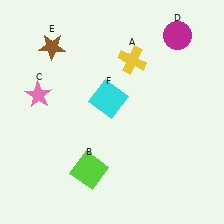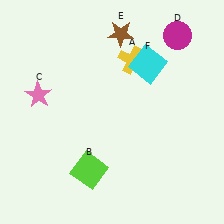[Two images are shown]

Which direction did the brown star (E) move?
The brown star (E) moved right.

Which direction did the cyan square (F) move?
The cyan square (F) moved right.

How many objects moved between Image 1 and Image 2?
2 objects moved between the two images.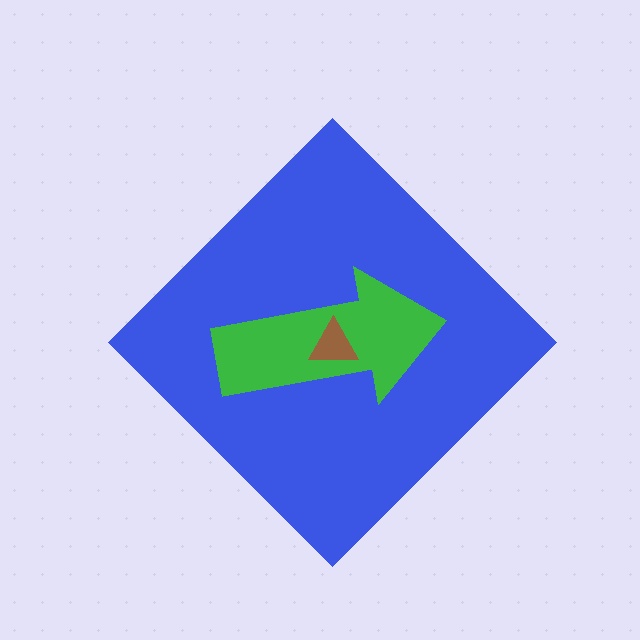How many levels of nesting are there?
3.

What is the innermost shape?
The brown triangle.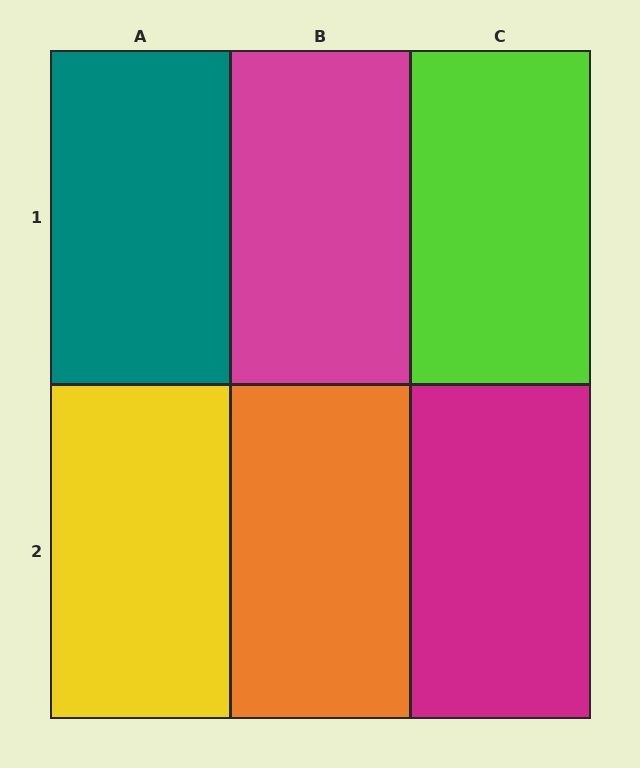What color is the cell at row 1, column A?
Teal.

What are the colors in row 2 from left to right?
Yellow, orange, magenta.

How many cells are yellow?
1 cell is yellow.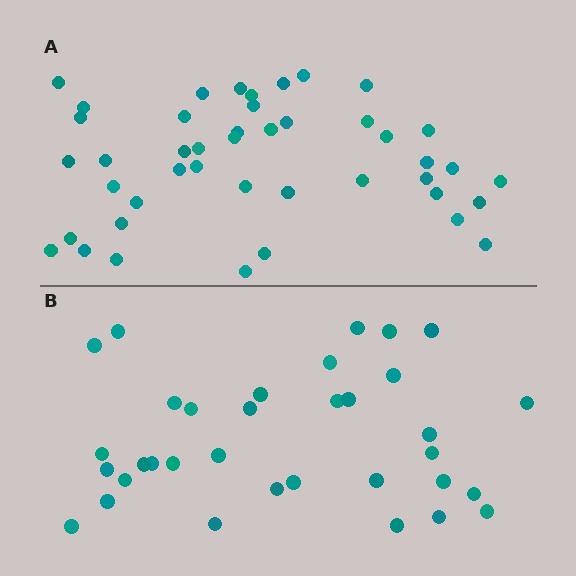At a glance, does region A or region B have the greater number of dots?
Region A (the top region) has more dots.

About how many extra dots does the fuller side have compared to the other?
Region A has roughly 10 or so more dots than region B.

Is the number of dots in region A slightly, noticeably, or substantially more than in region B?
Region A has noticeably more, but not dramatically so. The ratio is roughly 1.3 to 1.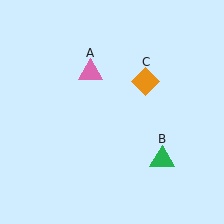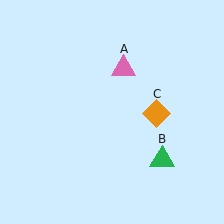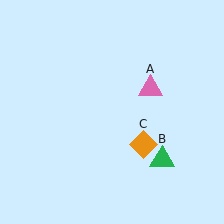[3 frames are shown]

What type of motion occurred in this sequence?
The pink triangle (object A), orange diamond (object C) rotated clockwise around the center of the scene.